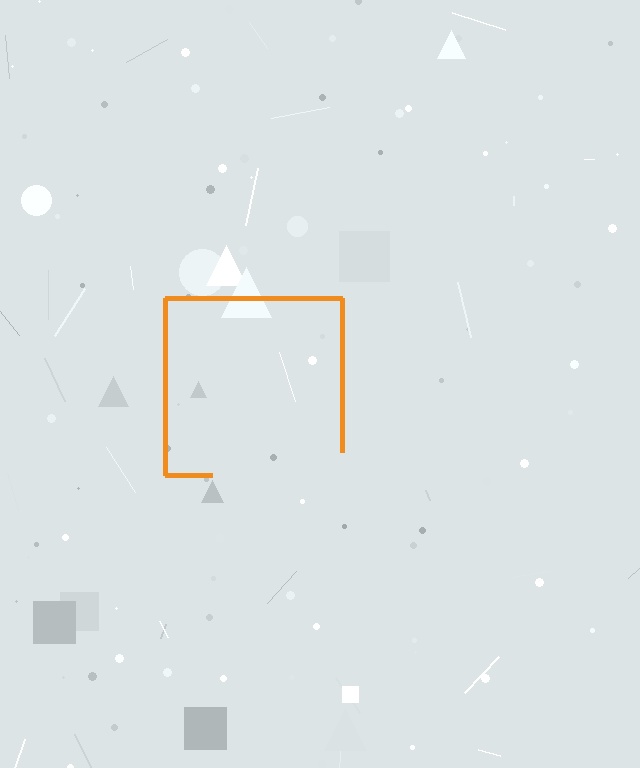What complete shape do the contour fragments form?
The contour fragments form a square.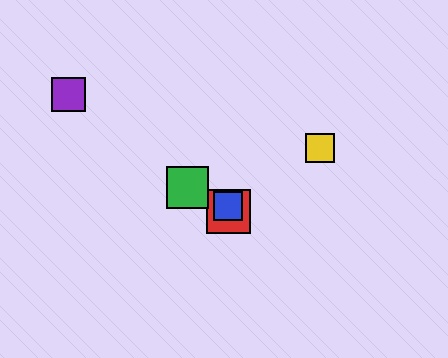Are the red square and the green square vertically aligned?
No, the red square is at x≈228 and the green square is at x≈187.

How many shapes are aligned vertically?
2 shapes (the red square, the blue square) are aligned vertically.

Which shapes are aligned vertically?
The red square, the blue square are aligned vertically.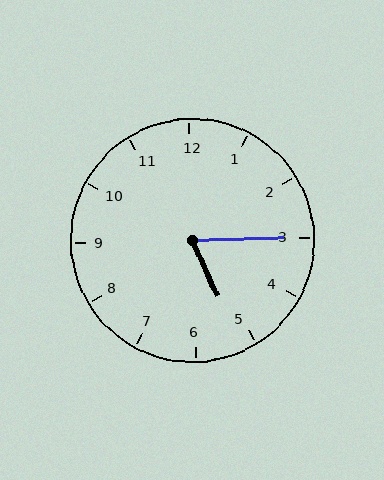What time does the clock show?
5:15.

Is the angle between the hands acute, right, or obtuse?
It is acute.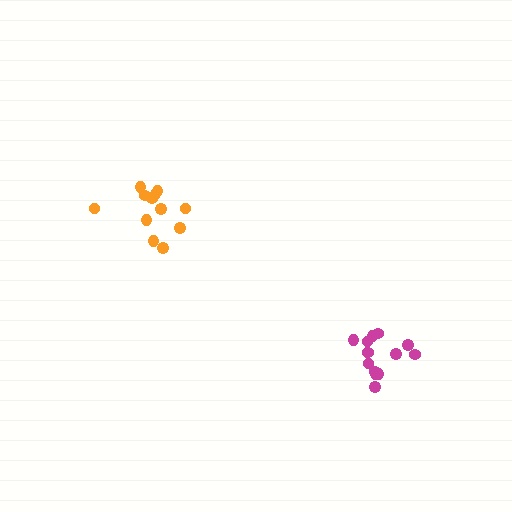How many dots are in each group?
Group 1: 14 dots, Group 2: 12 dots (26 total).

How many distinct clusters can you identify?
There are 2 distinct clusters.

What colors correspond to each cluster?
The clusters are colored: magenta, orange.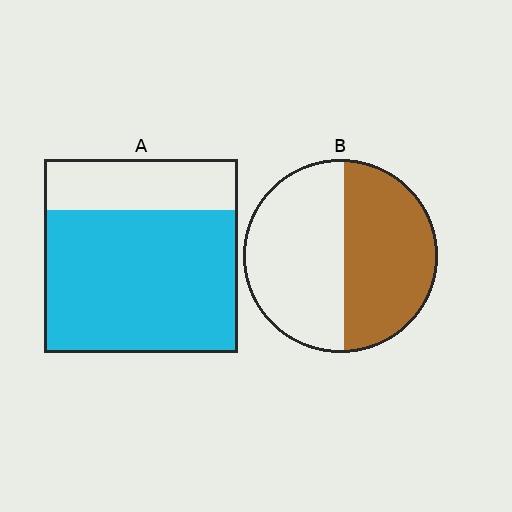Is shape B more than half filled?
Roughly half.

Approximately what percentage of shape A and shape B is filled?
A is approximately 75% and B is approximately 50%.